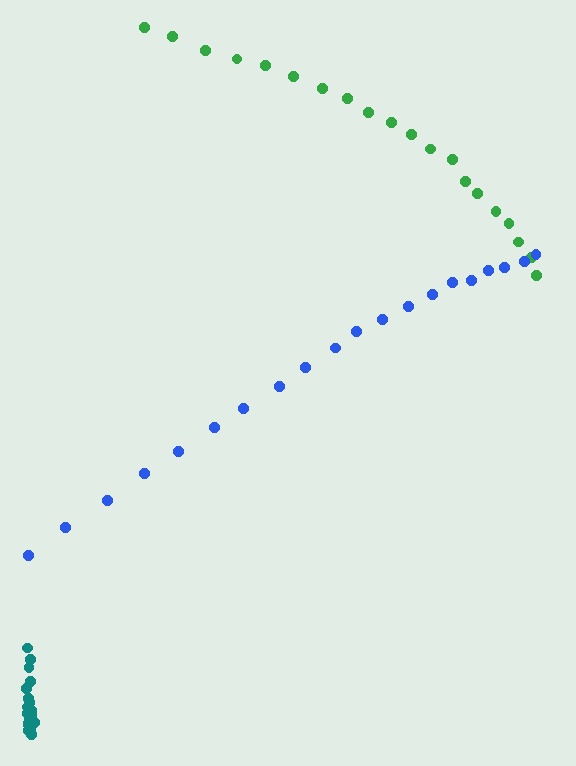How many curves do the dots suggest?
There are 3 distinct paths.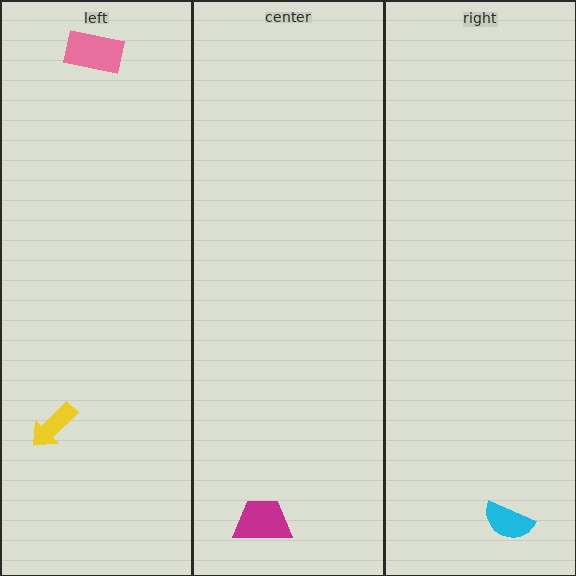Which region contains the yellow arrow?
The left region.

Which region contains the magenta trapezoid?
The center region.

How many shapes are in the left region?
2.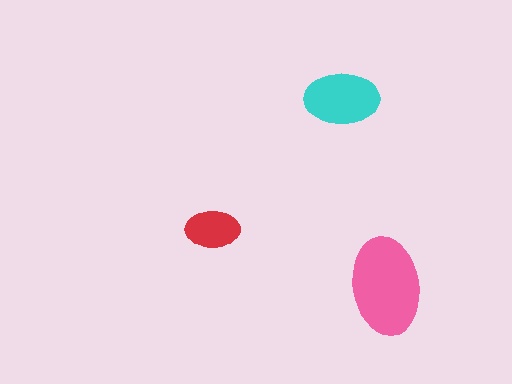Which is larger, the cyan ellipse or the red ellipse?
The cyan one.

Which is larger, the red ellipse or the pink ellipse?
The pink one.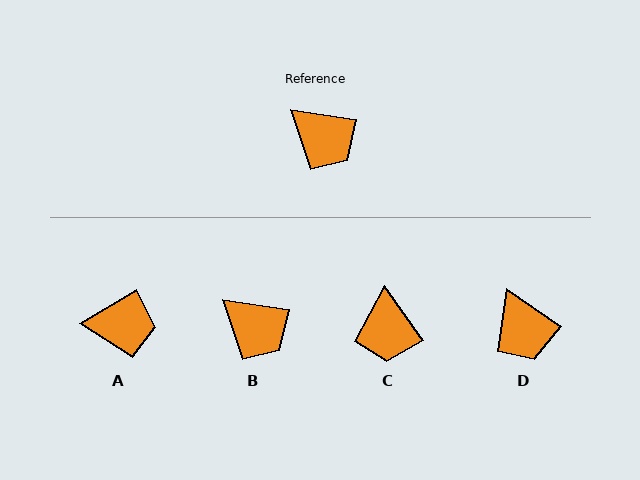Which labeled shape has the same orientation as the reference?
B.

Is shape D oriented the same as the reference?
No, it is off by about 26 degrees.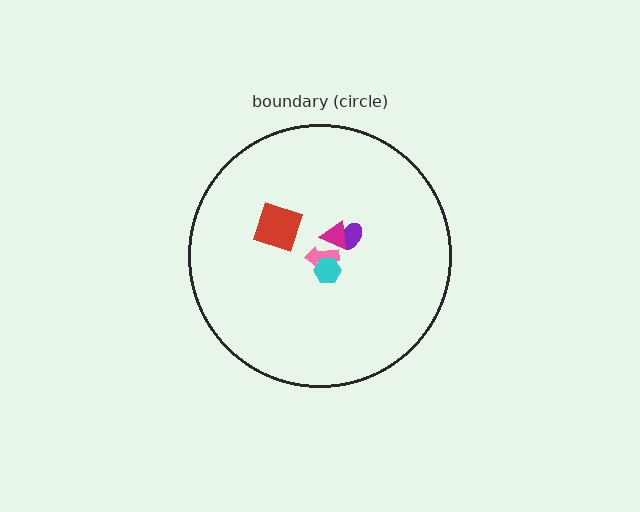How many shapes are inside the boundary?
5 inside, 0 outside.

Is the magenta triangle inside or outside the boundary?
Inside.